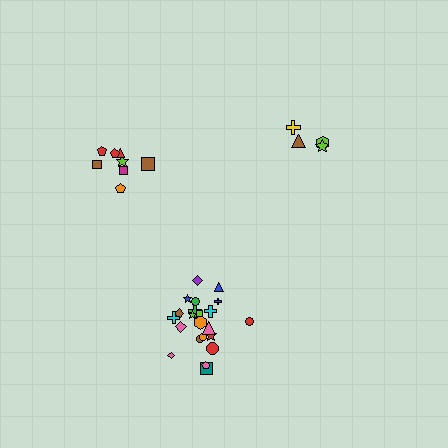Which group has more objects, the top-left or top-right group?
The top-left group.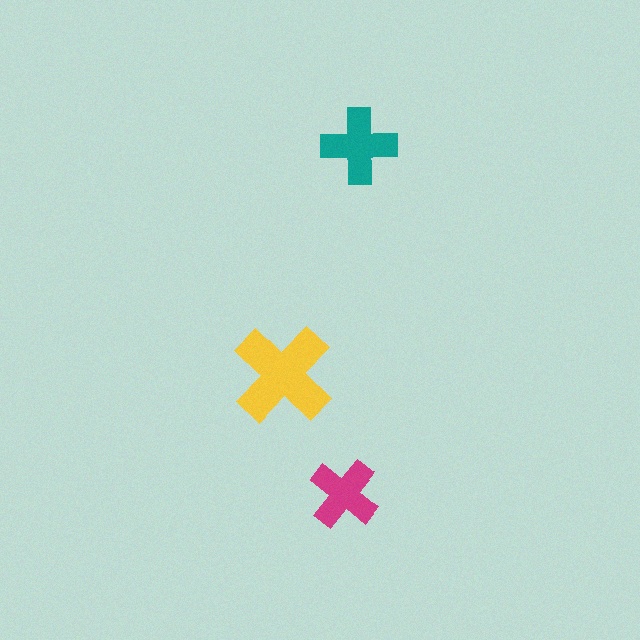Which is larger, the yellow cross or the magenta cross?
The yellow one.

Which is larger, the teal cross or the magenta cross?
The teal one.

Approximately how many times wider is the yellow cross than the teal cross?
About 1.5 times wider.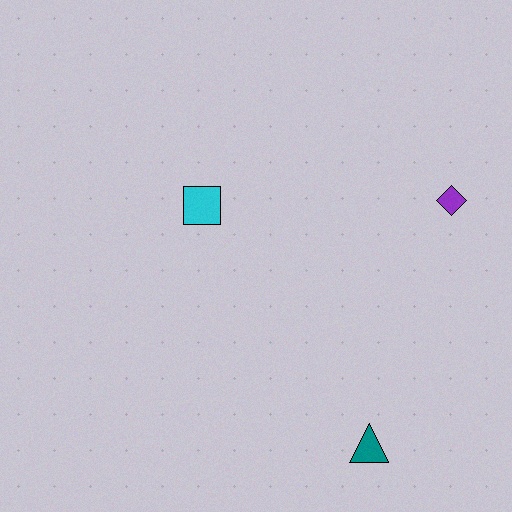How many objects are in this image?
There are 3 objects.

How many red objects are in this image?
There are no red objects.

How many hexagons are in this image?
There are no hexagons.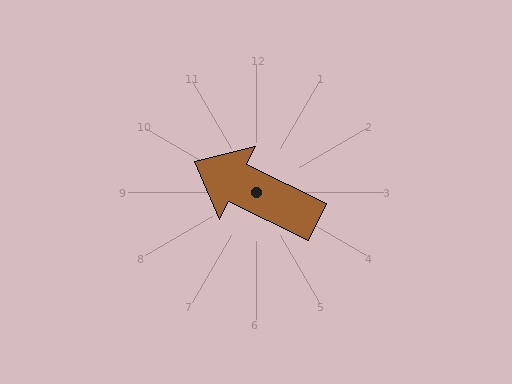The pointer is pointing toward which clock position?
Roughly 10 o'clock.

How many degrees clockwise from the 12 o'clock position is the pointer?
Approximately 296 degrees.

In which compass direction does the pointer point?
Northwest.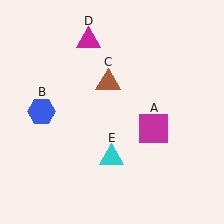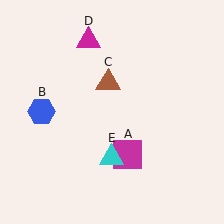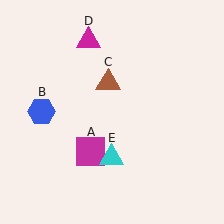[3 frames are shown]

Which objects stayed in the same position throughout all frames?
Blue hexagon (object B) and brown triangle (object C) and magenta triangle (object D) and cyan triangle (object E) remained stationary.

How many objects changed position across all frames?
1 object changed position: magenta square (object A).